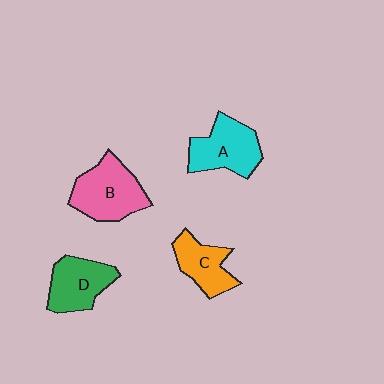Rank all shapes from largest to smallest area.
From largest to smallest: B (pink), A (cyan), D (green), C (orange).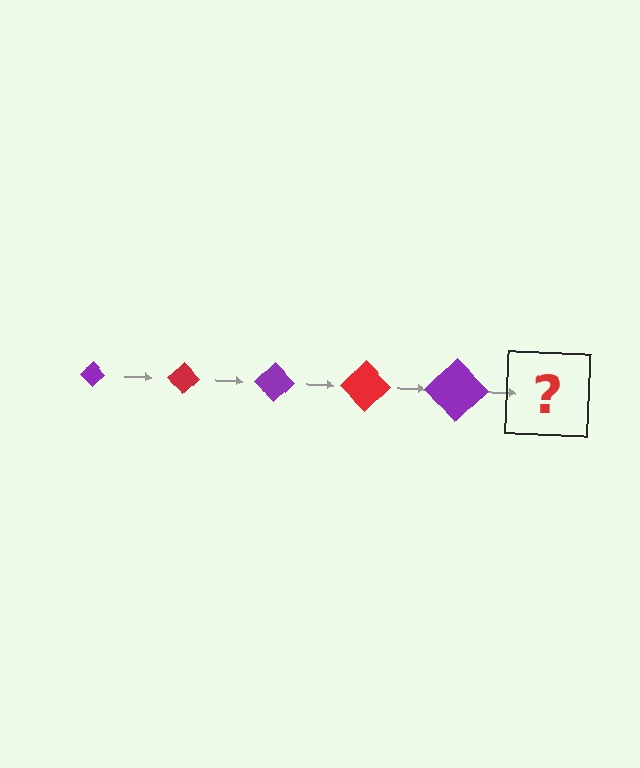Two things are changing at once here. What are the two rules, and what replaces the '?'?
The two rules are that the diamond grows larger each step and the color cycles through purple and red. The '?' should be a red diamond, larger than the previous one.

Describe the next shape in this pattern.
It should be a red diamond, larger than the previous one.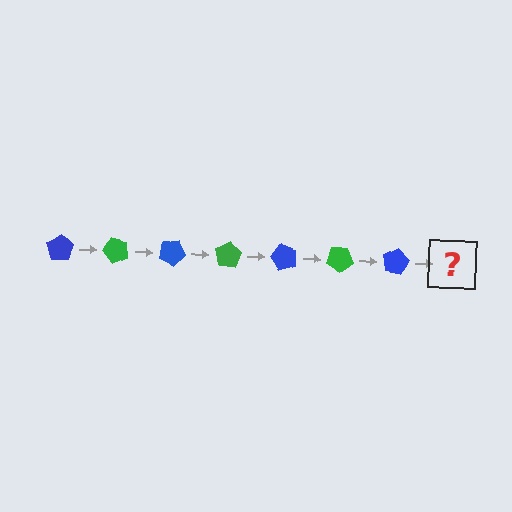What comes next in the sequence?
The next element should be a green pentagon, rotated 350 degrees from the start.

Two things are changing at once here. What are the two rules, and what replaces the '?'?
The two rules are that it rotates 50 degrees each step and the color cycles through blue and green. The '?' should be a green pentagon, rotated 350 degrees from the start.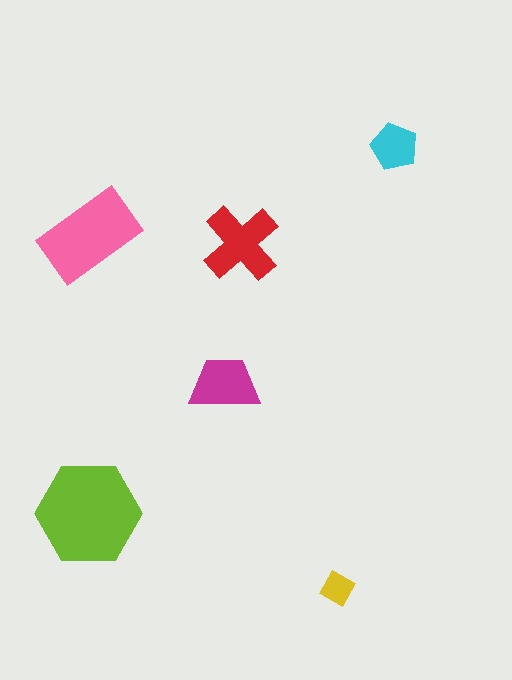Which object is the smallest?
The yellow diamond.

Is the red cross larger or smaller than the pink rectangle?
Smaller.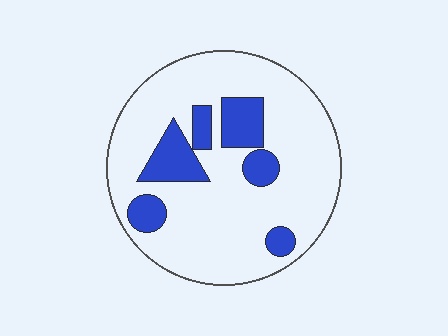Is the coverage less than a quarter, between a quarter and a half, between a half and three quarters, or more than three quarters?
Less than a quarter.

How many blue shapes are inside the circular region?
6.